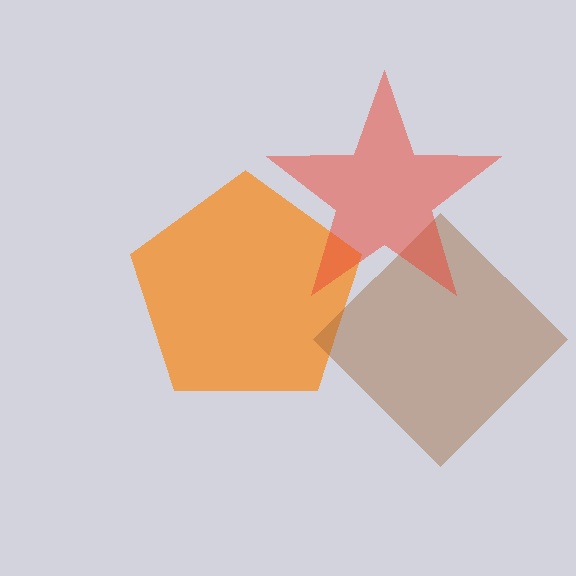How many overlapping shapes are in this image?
There are 3 overlapping shapes in the image.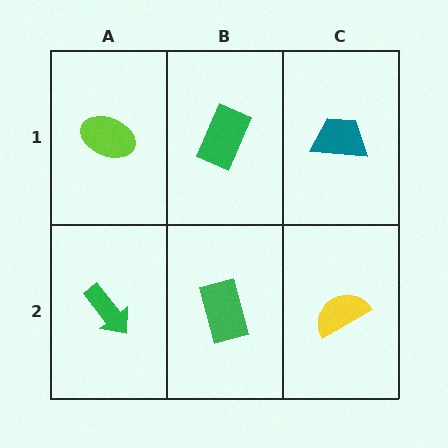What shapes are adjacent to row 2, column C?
A teal trapezoid (row 1, column C), a green rectangle (row 2, column B).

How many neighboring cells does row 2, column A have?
2.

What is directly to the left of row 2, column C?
A green rectangle.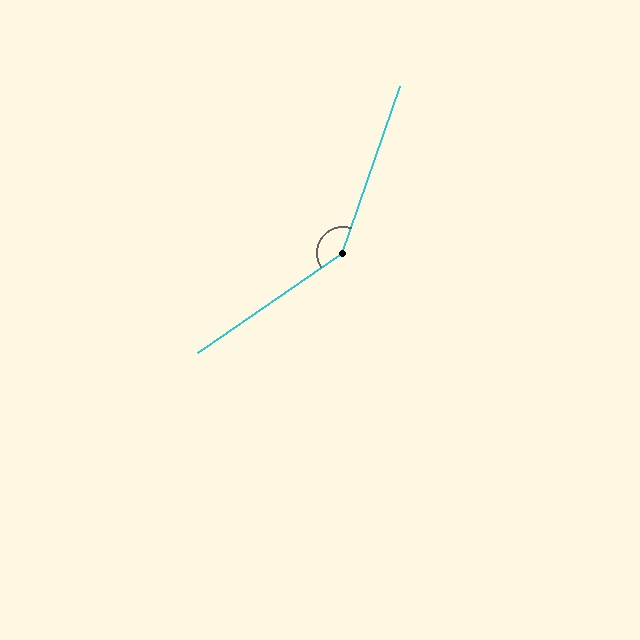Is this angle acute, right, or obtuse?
It is obtuse.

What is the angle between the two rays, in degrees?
Approximately 144 degrees.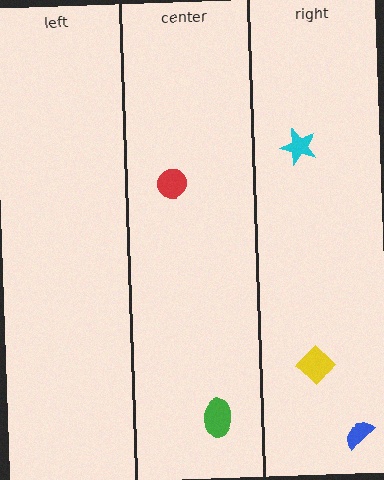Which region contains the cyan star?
The right region.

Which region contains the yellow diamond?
The right region.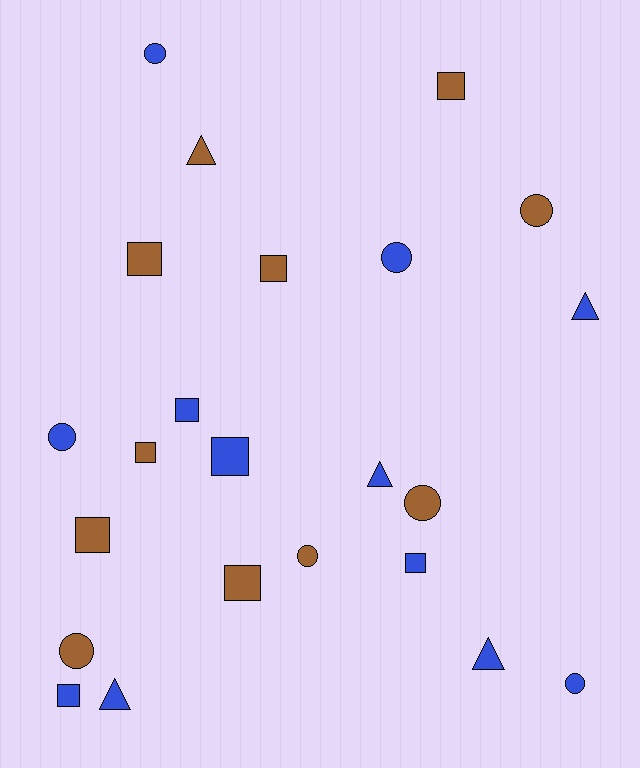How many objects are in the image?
There are 23 objects.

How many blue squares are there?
There are 4 blue squares.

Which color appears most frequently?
Blue, with 12 objects.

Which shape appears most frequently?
Square, with 10 objects.